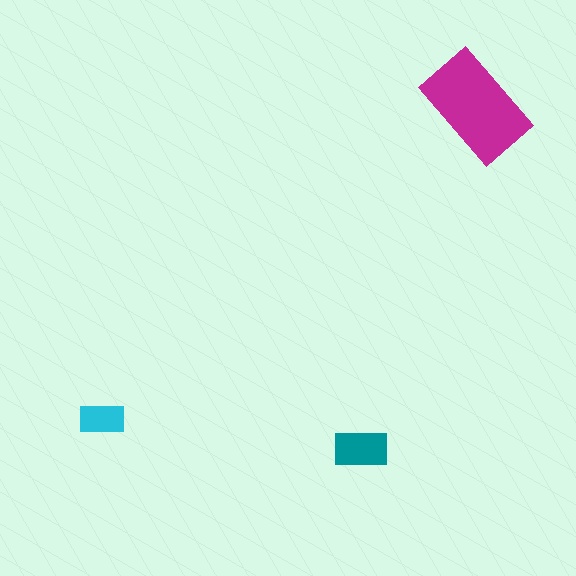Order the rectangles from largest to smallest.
the magenta one, the teal one, the cyan one.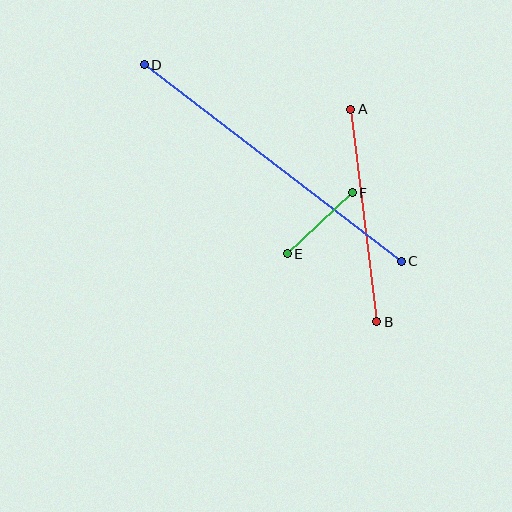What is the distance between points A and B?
The distance is approximately 214 pixels.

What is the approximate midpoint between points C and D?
The midpoint is at approximately (273, 163) pixels.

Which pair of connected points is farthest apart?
Points C and D are farthest apart.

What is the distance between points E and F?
The distance is approximately 89 pixels.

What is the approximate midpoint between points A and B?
The midpoint is at approximately (364, 215) pixels.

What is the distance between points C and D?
The distance is approximately 323 pixels.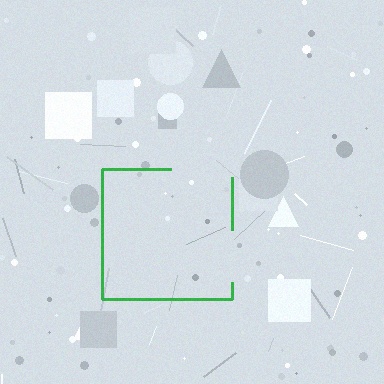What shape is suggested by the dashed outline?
The dashed outline suggests a square.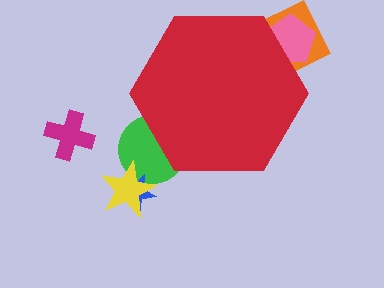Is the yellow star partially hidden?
No, the yellow star is fully visible.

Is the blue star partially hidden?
No, the blue star is fully visible.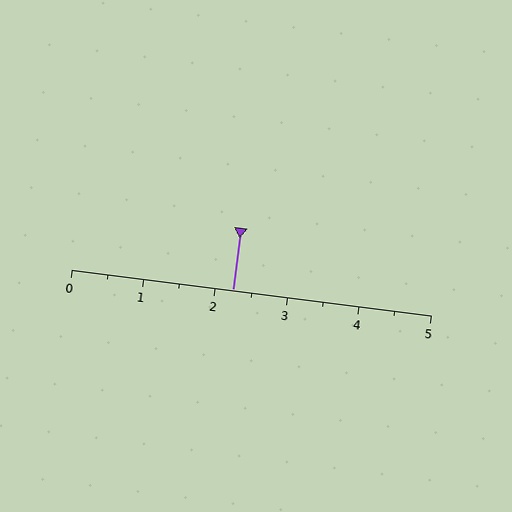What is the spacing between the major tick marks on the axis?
The major ticks are spaced 1 apart.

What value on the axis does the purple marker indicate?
The marker indicates approximately 2.2.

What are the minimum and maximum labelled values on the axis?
The axis runs from 0 to 5.